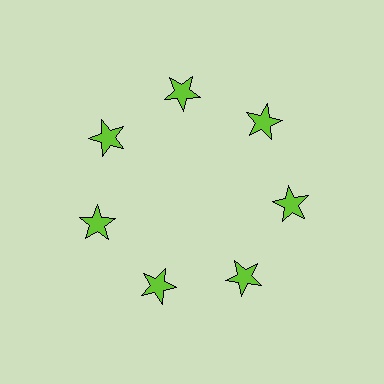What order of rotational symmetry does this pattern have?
This pattern has 7-fold rotational symmetry.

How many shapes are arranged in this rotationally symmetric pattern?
There are 7 shapes, arranged in 7 groups of 1.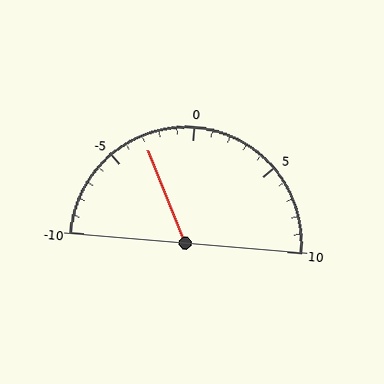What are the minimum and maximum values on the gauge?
The gauge ranges from -10 to 10.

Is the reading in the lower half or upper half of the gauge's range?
The reading is in the lower half of the range (-10 to 10).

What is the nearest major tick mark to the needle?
The nearest major tick mark is -5.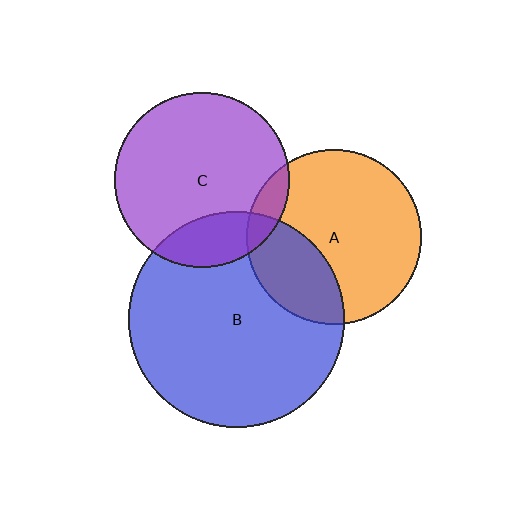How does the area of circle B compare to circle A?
Approximately 1.5 times.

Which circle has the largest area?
Circle B (blue).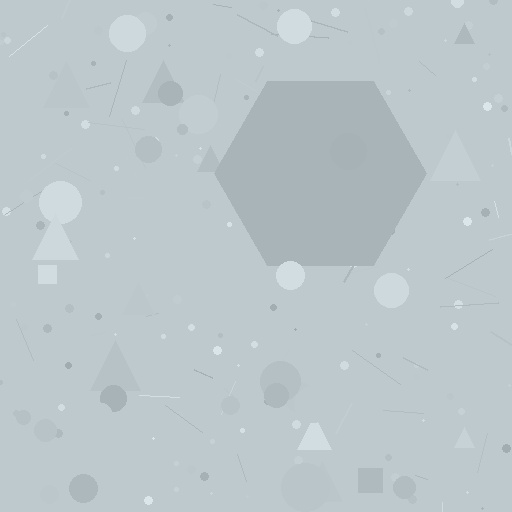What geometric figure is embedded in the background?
A hexagon is embedded in the background.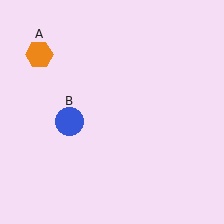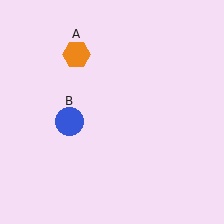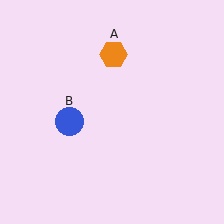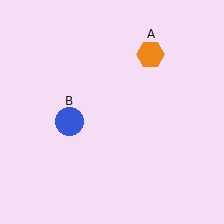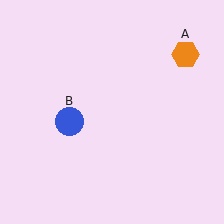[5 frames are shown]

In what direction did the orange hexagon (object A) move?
The orange hexagon (object A) moved right.